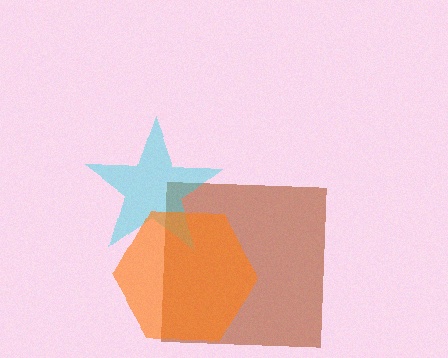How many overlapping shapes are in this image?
There are 3 overlapping shapes in the image.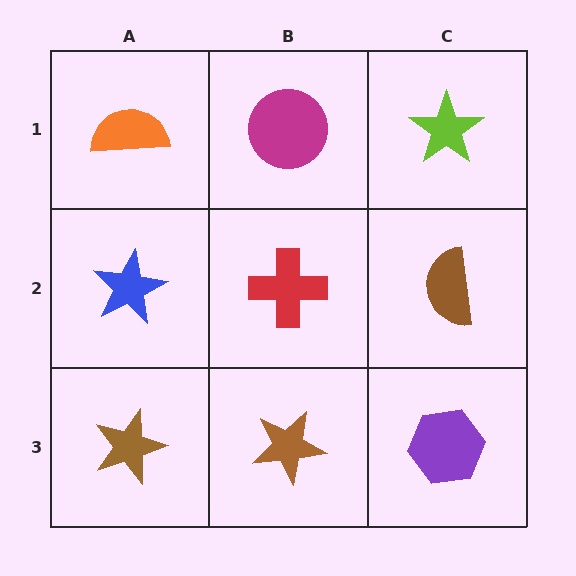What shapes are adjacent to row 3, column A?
A blue star (row 2, column A), a brown star (row 3, column B).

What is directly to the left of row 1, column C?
A magenta circle.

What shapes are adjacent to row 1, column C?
A brown semicircle (row 2, column C), a magenta circle (row 1, column B).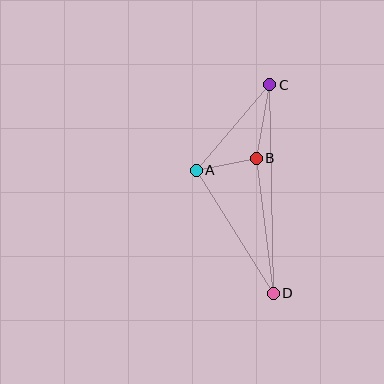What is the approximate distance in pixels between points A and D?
The distance between A and D is approximately 145 pixels.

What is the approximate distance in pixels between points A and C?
The distance between A and C is approximately 112 pixels.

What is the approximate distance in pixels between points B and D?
The distance between B and D is approximately 136 pixels.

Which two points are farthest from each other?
Points C and D are farthest from each other.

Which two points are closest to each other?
Points A and B are closest to each other.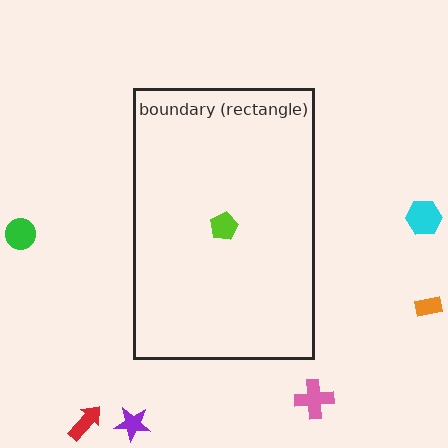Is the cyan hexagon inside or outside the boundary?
Outside.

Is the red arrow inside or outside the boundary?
Outside.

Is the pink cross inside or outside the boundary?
Outside.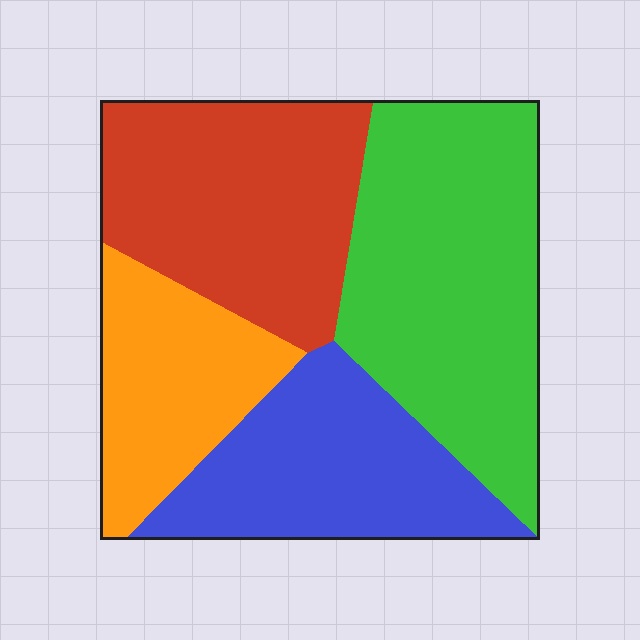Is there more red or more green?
Green.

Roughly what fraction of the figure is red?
Red takes up between a quarter and a half of the figure.